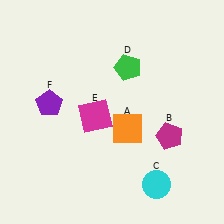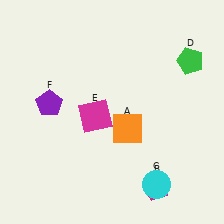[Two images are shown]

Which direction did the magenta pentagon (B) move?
The magenta pentagon (B) moved down.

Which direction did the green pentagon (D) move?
The green pentagon (D) moved right.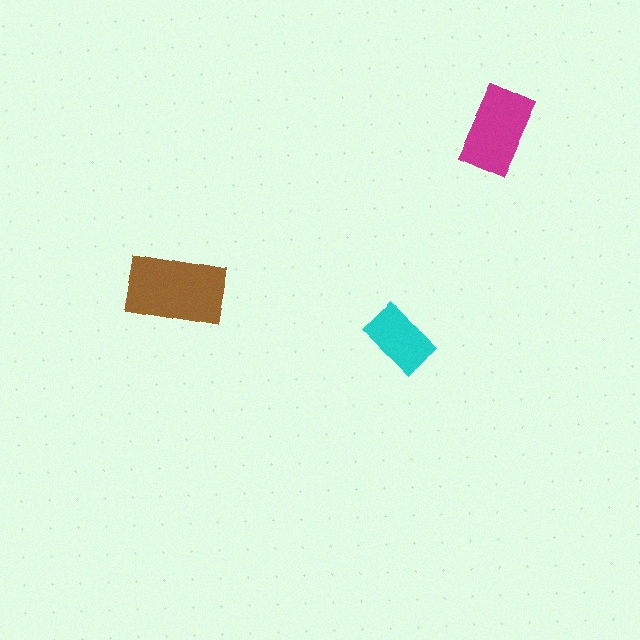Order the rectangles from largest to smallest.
the brown one, the magenta one, the cyan one.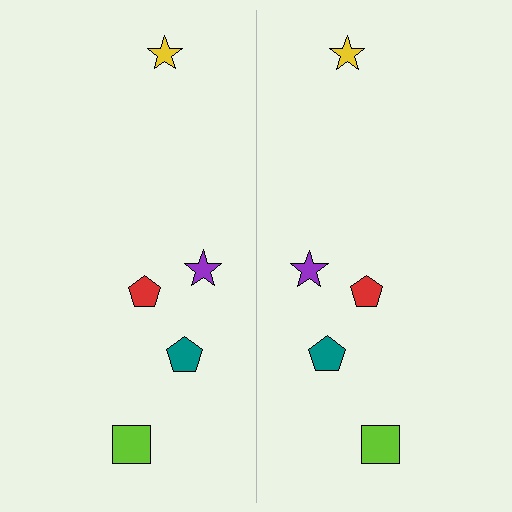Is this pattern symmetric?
Yes, this pattern has bilateral (reflection) symmetry.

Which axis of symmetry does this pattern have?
The pattern has a vertical axis of symmetry running through the center of the image.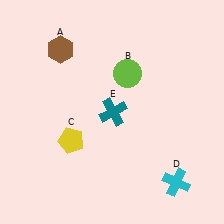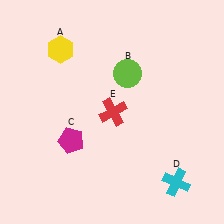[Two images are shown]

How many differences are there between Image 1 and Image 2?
There are 3 differences between the two images.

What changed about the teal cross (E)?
In Image 1, E is teal. In Image 2, it changed to red.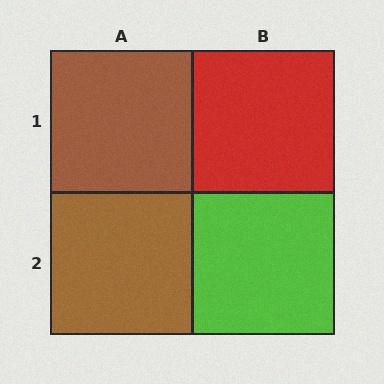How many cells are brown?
2 cells are brown.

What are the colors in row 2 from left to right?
Brown, lime.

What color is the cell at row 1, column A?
Brown.